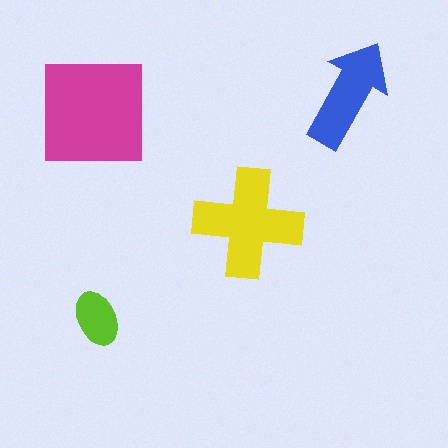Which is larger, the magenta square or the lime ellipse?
The magenta square.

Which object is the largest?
The magenta square.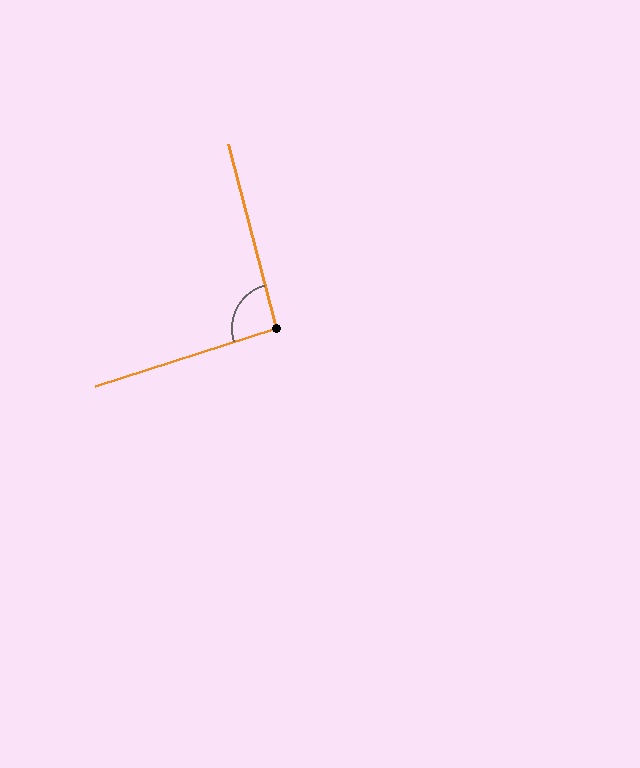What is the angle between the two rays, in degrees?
Approximately 93 degrees.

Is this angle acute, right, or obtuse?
It is approximately a right angle.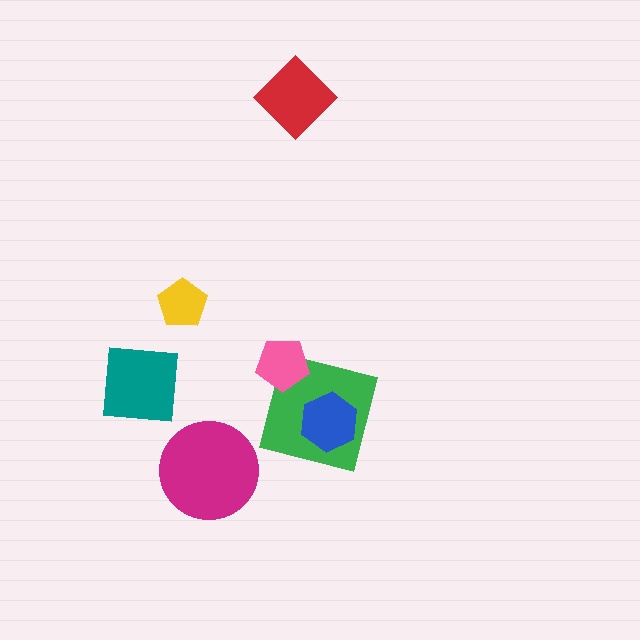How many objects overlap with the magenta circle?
0 objects overlap with the magenta circle.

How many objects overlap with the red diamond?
0 objects overlap with the red diamond.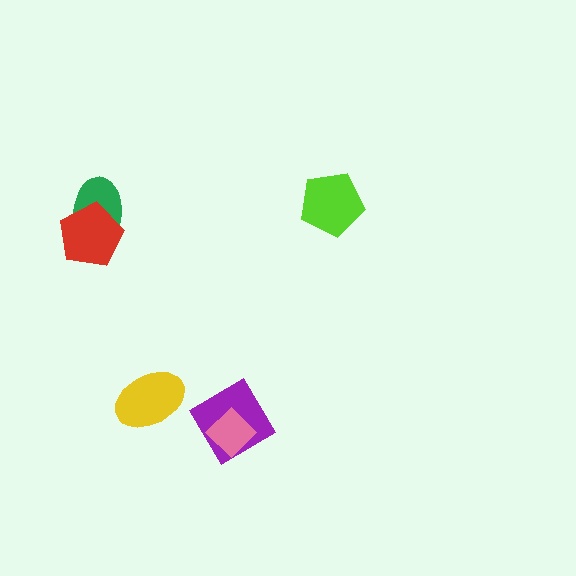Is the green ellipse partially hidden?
Yes, it is partially covered by another shape.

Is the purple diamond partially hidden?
Yes, it is partially covered by another shape.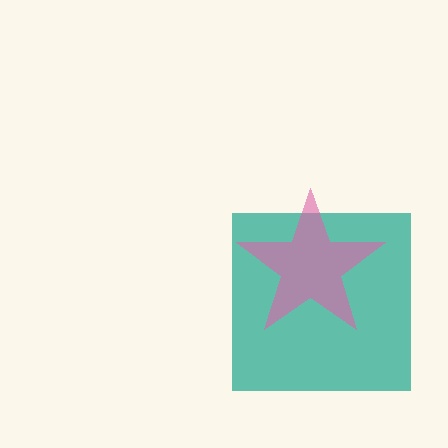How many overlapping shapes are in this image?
There are 2 overlapping shapes in the image.